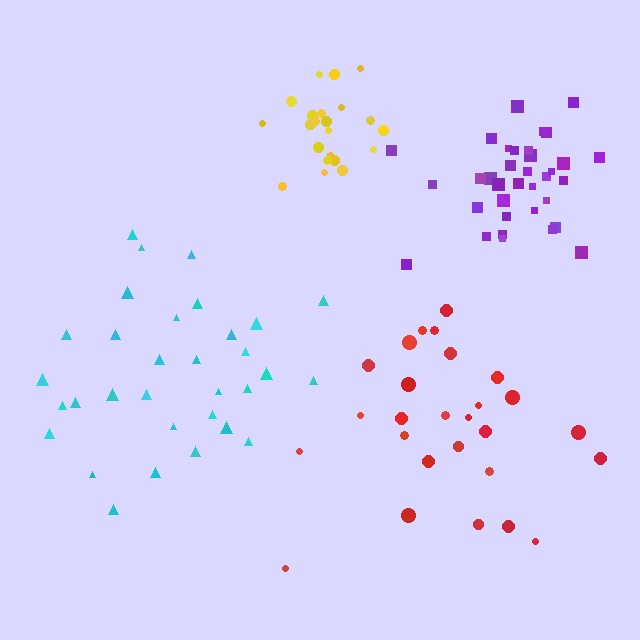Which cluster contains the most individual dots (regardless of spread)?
Purple (35).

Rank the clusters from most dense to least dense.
yellow, purple, cyan, red.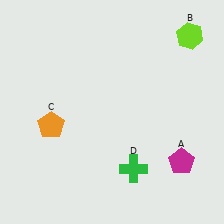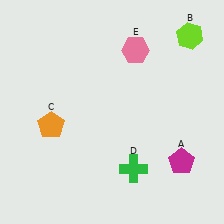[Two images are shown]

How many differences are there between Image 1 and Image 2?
There is 1 difference between the two images.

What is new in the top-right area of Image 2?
A pink hexagon (E) was added in the top-right area of Image 2.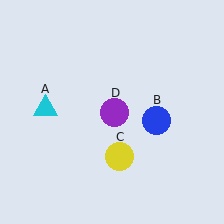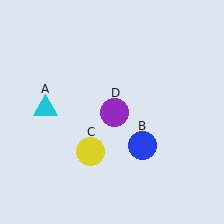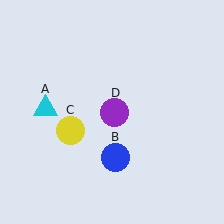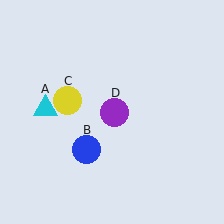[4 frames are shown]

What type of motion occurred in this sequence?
The blue circle (object B), yellow circle (object C) rotated clockwise around the center of the scene.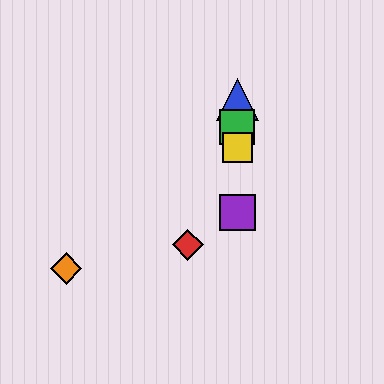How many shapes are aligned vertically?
4 shapes (the blue triangle, the green square, the yellow square, the purple square) are aligned vertically.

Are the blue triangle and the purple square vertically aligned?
Yes, both are at x≈237.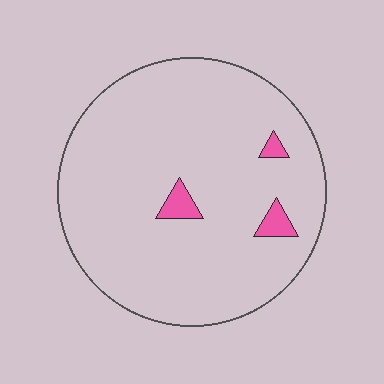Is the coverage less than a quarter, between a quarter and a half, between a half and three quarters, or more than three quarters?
Less than a quarter.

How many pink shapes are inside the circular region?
3.